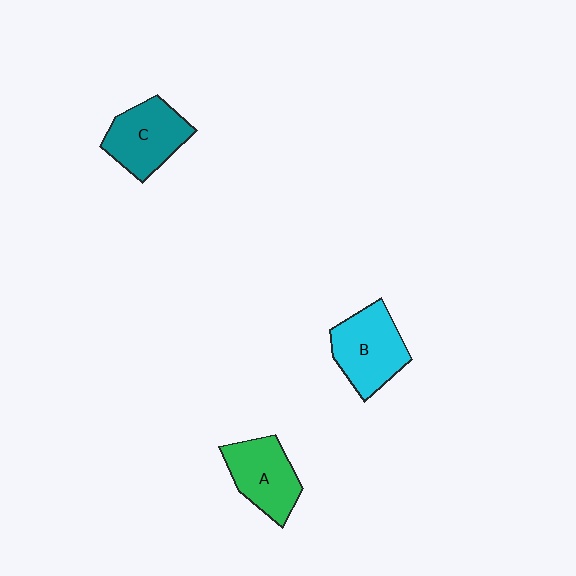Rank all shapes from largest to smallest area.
From largest to smallest: B (cyan), C (teal), A (green).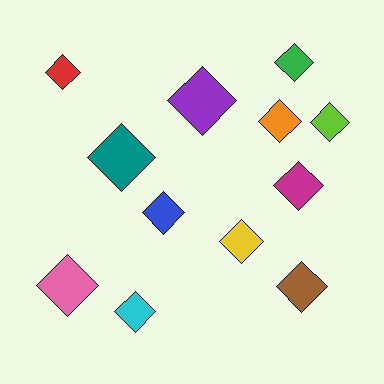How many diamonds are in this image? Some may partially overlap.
There are 12 diamonds.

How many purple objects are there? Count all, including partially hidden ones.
There is 1 purple object.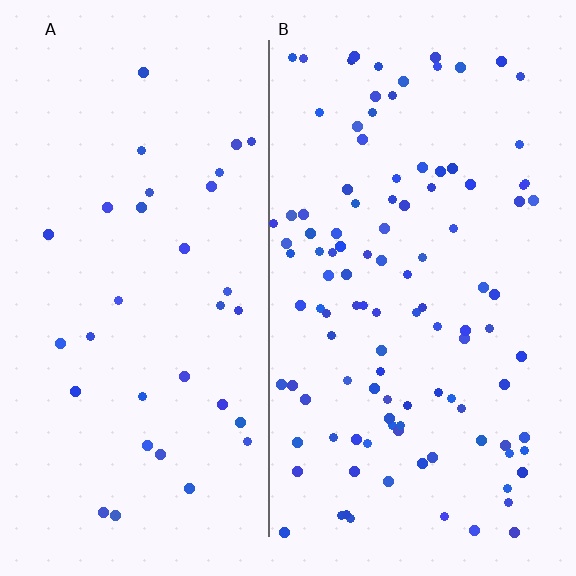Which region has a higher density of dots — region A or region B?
B (the right).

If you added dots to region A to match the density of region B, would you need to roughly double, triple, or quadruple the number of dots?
Approximately triple.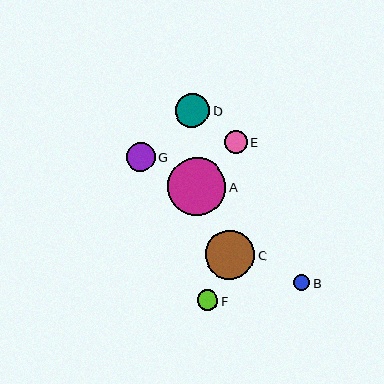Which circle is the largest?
Circle A is the largest with a size of approximately 58 pixels.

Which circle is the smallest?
Circle B is the smallest with a size of approximately 16 pixels.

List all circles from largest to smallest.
From largest to smallest: A, C, D, G, E, F, B.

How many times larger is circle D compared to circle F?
Circle D is approximately 1.7 times the size of circle F.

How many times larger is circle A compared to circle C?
Circle A is approximately 1.2 times the size of circle C.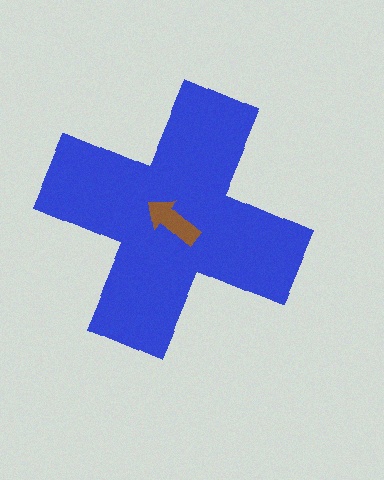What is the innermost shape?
The brown arrow.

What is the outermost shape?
The blue cross.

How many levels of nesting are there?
2.